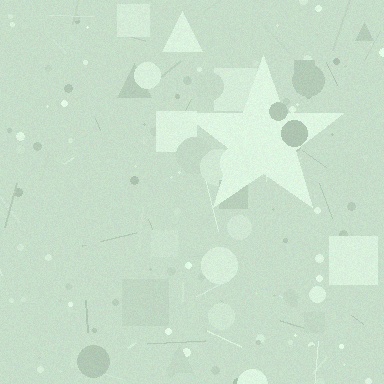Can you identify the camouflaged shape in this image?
The camouflaged shape is a star.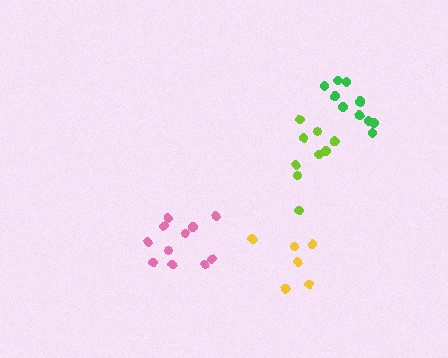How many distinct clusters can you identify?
There are 4 distinct clusters.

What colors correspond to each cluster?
The clusters are colored: lime, pink, green, yellow.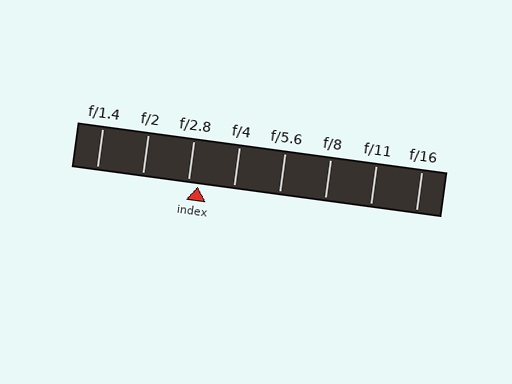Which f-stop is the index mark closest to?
The index mark is closest to f/2.8.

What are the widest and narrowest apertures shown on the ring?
The widest aperture shown is f/1.4 and the narrowest is f/16.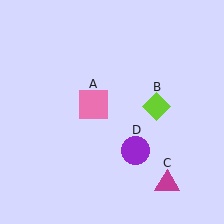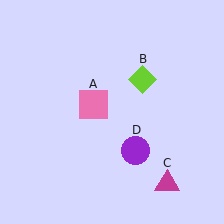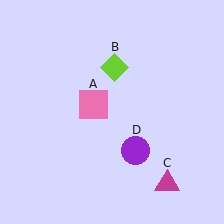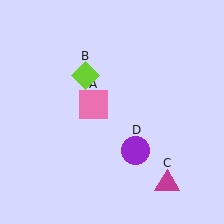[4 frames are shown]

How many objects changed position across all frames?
1 object changed position: lime diamond (object B).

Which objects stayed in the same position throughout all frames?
Pink square (object A) and magenta triangle (object C) and purple circle (object D) remained stationary.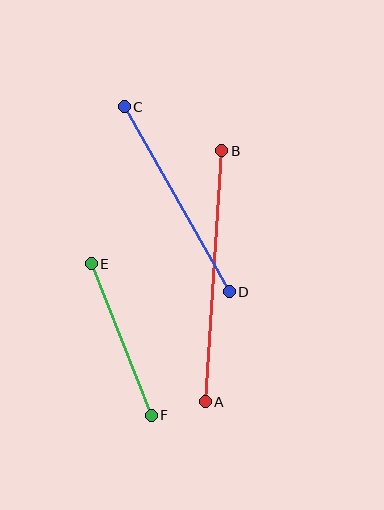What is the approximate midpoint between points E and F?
The midpoint is at approximately (121, 340) pixels.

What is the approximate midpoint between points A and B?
The midpoint is at approximately (213, 276) pixels.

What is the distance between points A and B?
The distance is approximately 251 pixels.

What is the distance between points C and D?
The distance is approximately 212 pixels.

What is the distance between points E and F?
The distance is approximately 163 pixels.